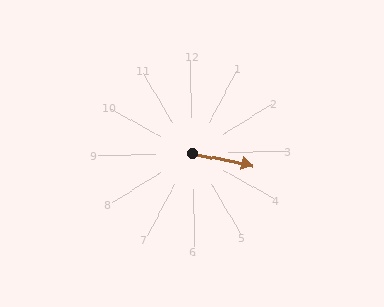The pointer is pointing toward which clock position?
Roughly 3 o'clock.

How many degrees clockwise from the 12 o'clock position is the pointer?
Approximately 102 degrees.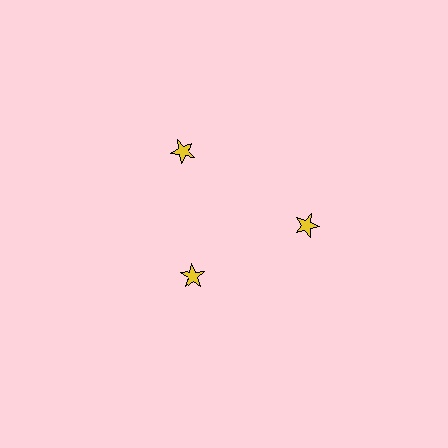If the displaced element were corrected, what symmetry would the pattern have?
It would have 3-fold rotational symmetry — the pattern would map onto itself every 120 degrees.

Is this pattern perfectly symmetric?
No. The 3 yellow stars are arranged in a ring, but one element near the 7 o'clock position is pulled inward toward the center, breaking the 3-fold rotational symmetry.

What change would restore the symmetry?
The symmetry would be restored by moving it outward, back onto the ring so that all 3 stars sit at equal angles and equal distance from the center.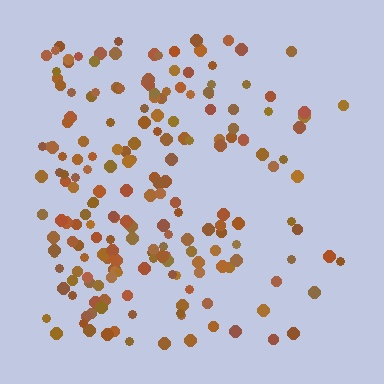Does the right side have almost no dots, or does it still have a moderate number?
Still a moderate number, just noticeably fewer than the left.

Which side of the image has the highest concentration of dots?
The left.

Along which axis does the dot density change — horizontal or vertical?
Horizontal.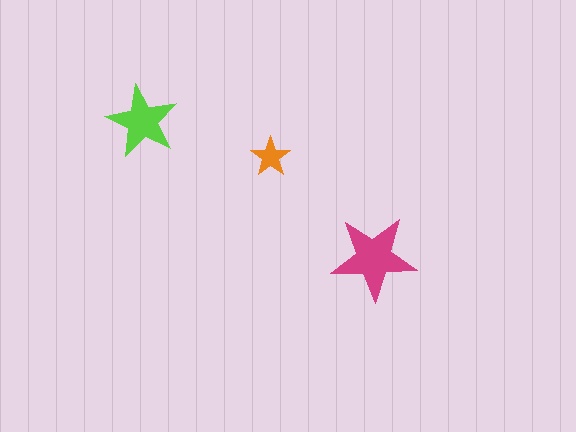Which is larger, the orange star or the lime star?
The lime one.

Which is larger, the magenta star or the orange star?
The magenta one.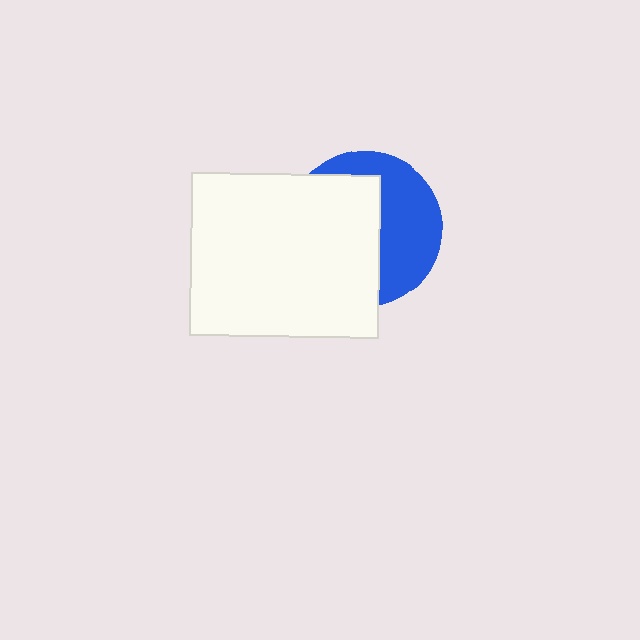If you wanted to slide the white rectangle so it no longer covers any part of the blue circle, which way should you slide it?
Slide it left — that is the most direct way to separate the two shapes.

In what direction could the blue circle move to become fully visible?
The blue circle could move right. That would shift it out from behind the white rectangle entirely.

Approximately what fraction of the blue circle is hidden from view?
Roughly 57% of the blue circle is hidden behind the white rectangle.